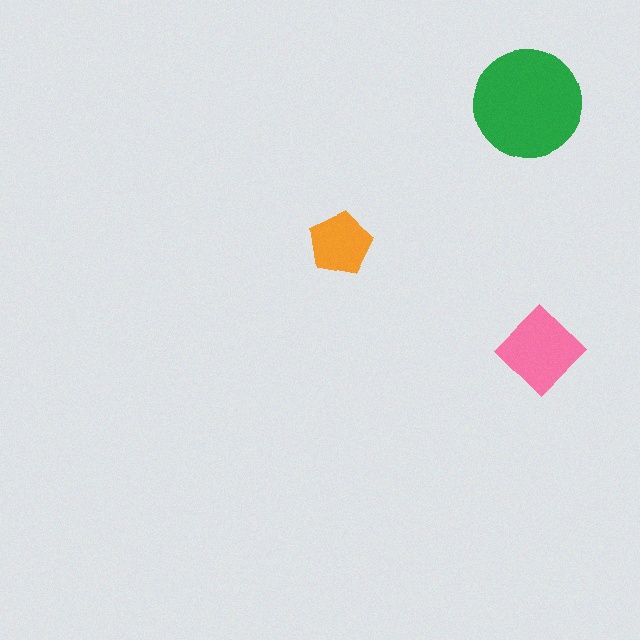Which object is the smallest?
The orange pentagon.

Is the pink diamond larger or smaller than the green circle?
Smaller.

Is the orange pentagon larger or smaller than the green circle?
Smaller.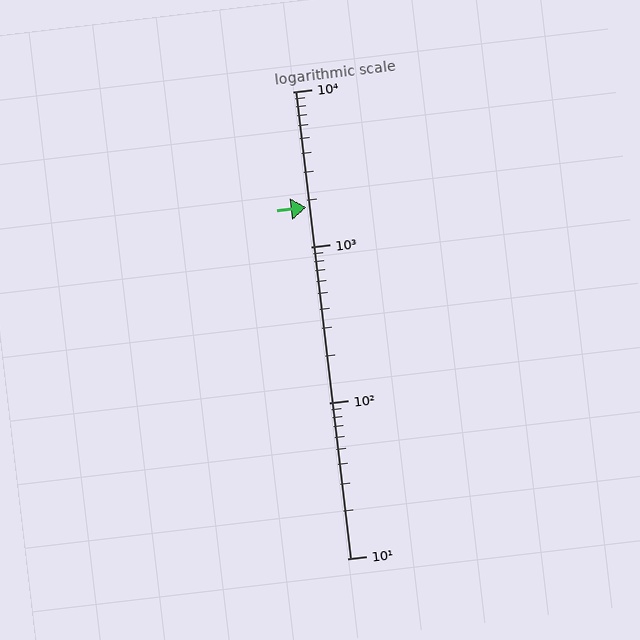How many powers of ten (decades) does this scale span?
The scale spans 3 decades, from 10 to 10000.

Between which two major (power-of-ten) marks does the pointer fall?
The pointer is between 1000 and 10000.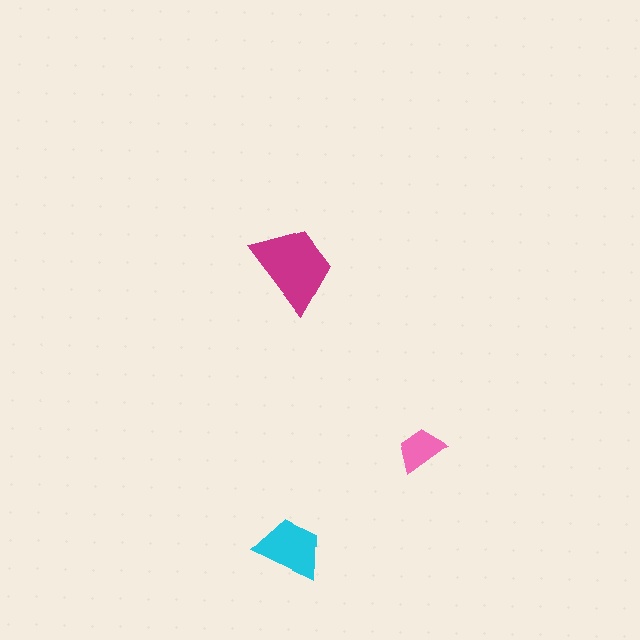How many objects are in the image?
There are 3 objects in the image.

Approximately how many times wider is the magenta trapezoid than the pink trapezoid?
About 2 times wider.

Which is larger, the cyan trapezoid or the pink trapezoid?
The cyan one.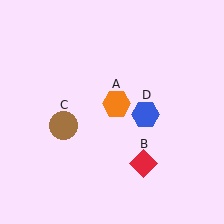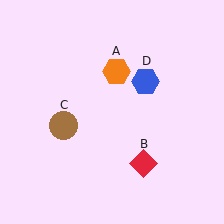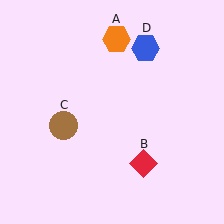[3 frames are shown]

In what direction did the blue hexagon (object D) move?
The blue hexagon (object D) moved up.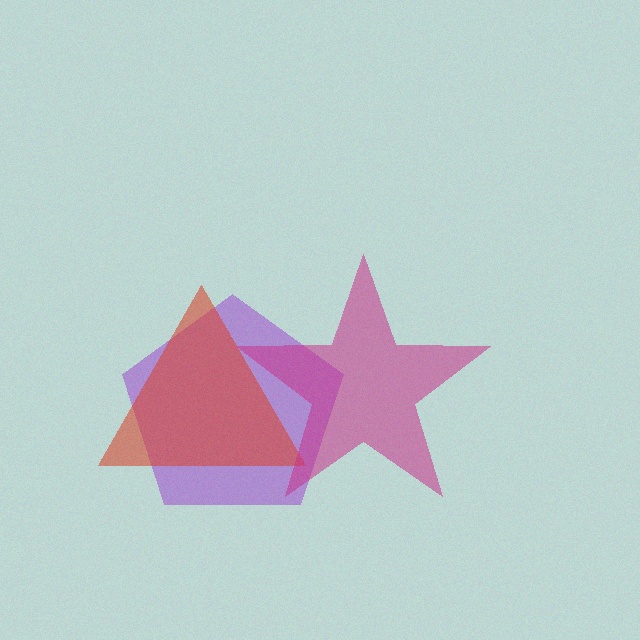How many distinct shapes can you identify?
There are 3 distinct shapes: a purple pentagon, a red triangle, a magenta star.